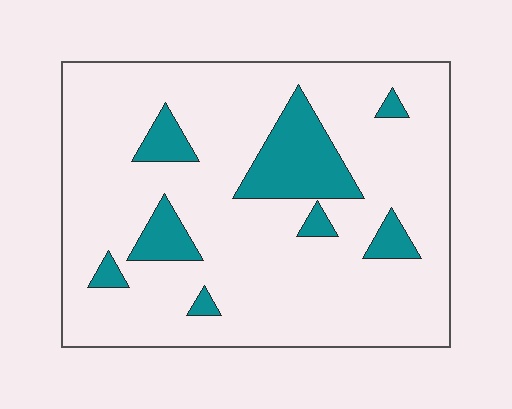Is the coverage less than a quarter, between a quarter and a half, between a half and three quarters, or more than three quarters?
Less than a quarter.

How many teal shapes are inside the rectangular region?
8.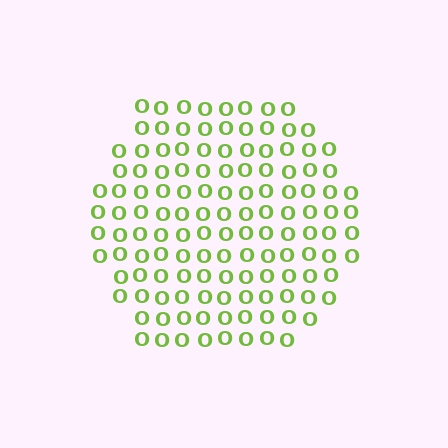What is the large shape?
The large shape is a hexagon.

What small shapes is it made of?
It is made of small letter O's.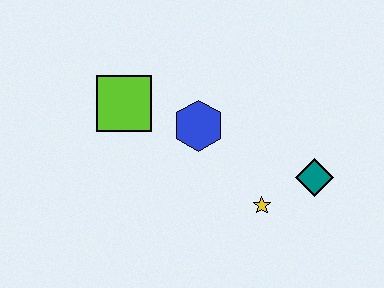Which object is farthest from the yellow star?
The lime square is farthest from the yellow star.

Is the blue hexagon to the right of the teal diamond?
No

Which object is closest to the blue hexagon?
The lime square is closest to the blue hexagon.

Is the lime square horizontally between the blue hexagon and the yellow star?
No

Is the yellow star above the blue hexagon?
No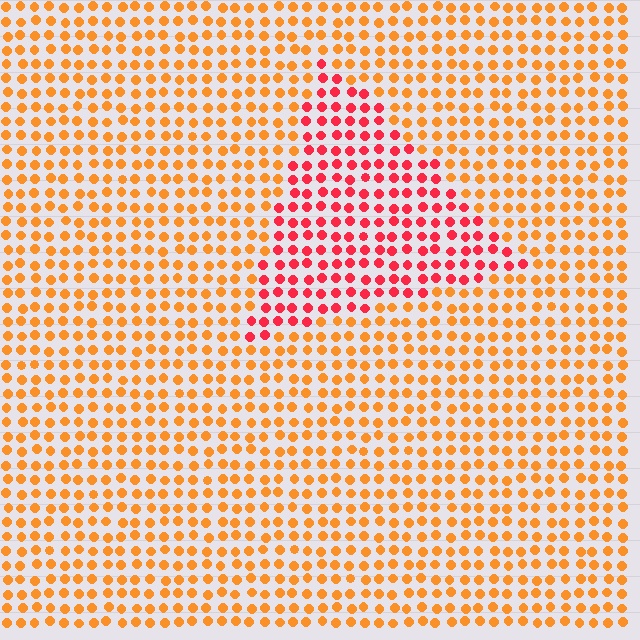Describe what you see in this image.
The image is filled with small orange elements in a uniform arrangement. A triangle-shaped region is visible where the elements are tinted to a slightly different hue, forming a subtle color boundary.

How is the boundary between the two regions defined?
The boundary is defined purely by a slight shift in hue (about 39 degrees). Spacing, size, and orientation are identical on both sides.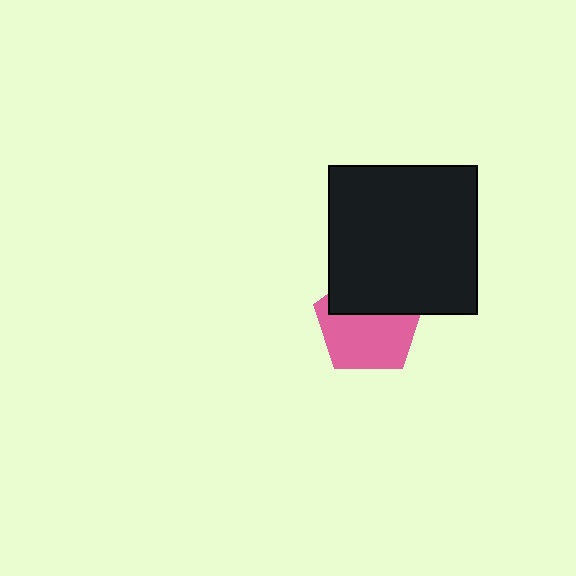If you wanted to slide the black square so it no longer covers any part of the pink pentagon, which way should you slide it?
Slide it up — that is the most direct way to separate the two shapes.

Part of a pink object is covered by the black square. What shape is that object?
It is a pentagon.